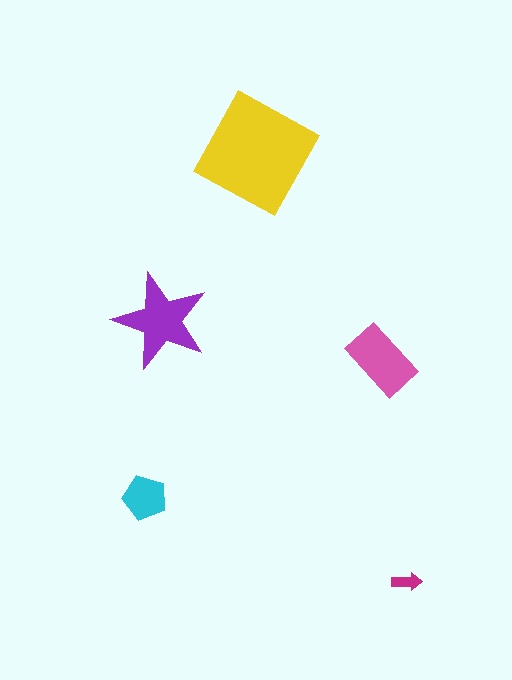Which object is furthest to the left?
The cyan pentagon is leftmost.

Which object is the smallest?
The magenta arrow.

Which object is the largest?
The yellow square.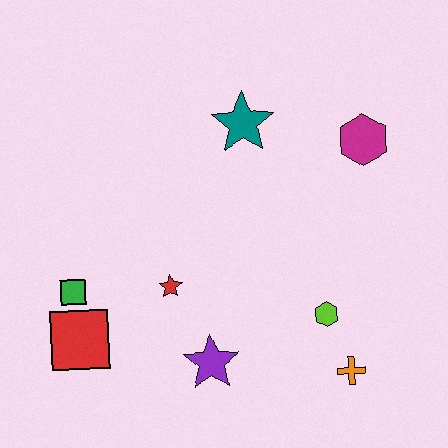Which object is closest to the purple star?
The red star is closest to the purple star.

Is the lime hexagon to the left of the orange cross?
Yes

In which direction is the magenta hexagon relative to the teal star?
The magenta hexagon is to the right of the teal star.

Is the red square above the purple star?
Yes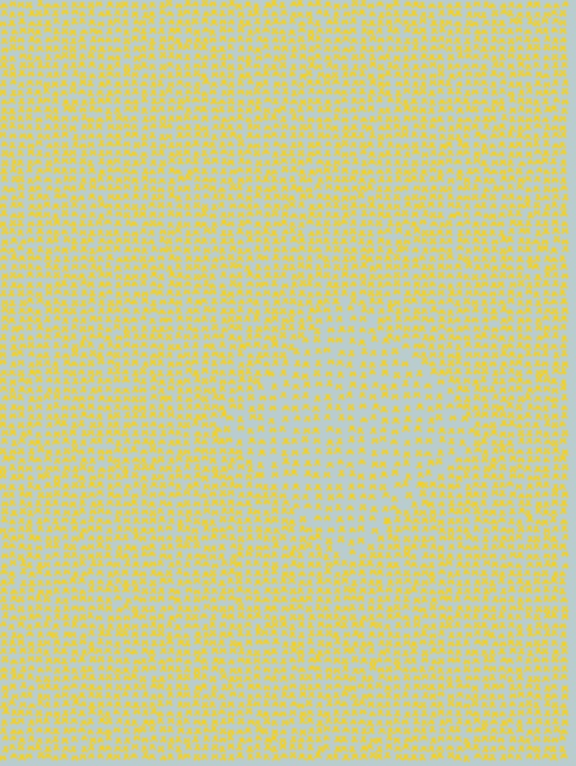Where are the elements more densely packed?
The elements are more densely packed outside the diamond boundary.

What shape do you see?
I see a diamond.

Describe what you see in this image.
The image contains small yellow elements arranged at two different densities. A diamond-shaped region is visible where the elements are less densely packed than the surrounding area.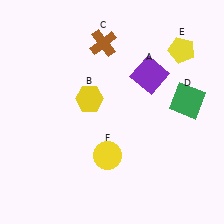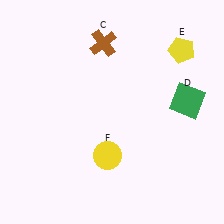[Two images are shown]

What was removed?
The yellow hexagon (B), the purple square (A) were removed in Image 2.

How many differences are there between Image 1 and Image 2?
There are 2 differences between the two images.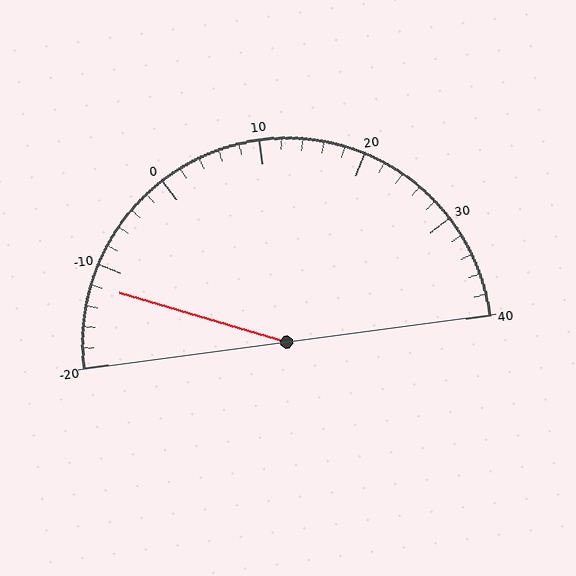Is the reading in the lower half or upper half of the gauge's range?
The reading is in the lower half of the range (-20 to 40).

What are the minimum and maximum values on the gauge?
The gauge ranges from -20 to 40.